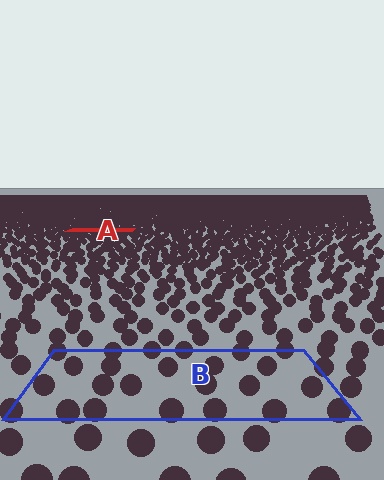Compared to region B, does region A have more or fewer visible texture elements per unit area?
Region A has more texture elements per unit area — they are packed more densely because it is farther away.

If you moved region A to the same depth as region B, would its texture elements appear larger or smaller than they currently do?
They would appear larger. At a closer depth, the same texture elements are projected at a bigger on-screen size.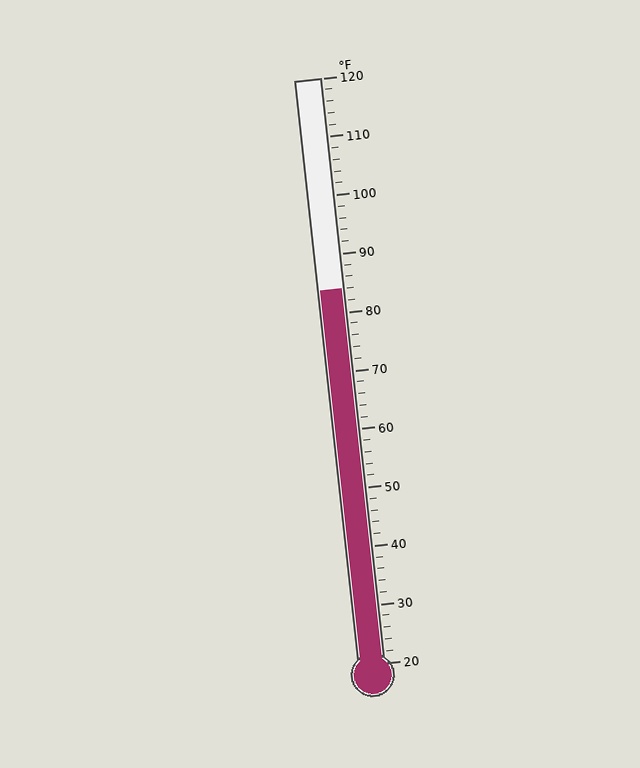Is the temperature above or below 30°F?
The temperature is above 30°F.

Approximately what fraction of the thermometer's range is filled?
The thermometer is filled to approximately 65% of its range.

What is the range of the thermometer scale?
The thermometer scale ranges from 20°F to 120°F.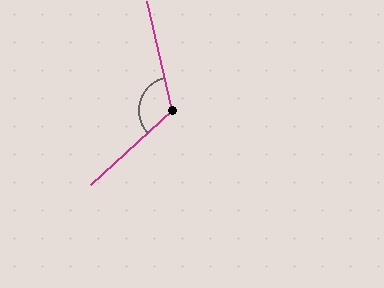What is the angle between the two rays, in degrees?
Approximately 119 degrees.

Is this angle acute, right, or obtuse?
It is obtuse.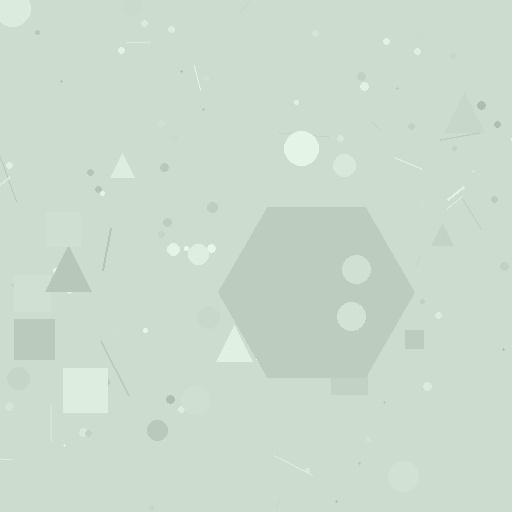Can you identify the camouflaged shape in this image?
The camouflaged shape is a hexagon.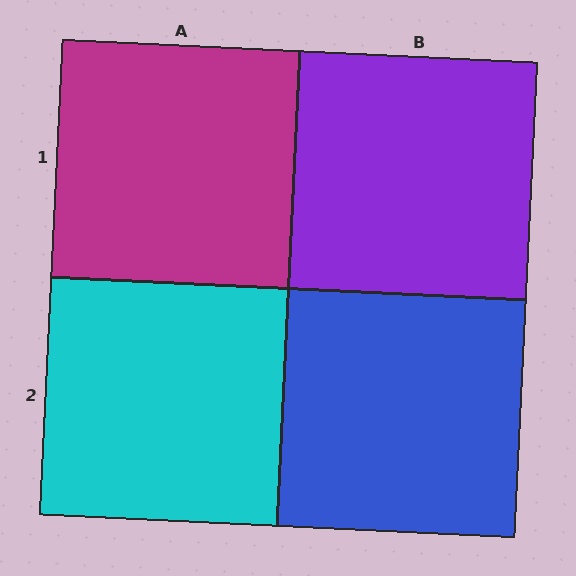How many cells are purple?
1 cell is purple.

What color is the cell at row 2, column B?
Blue.